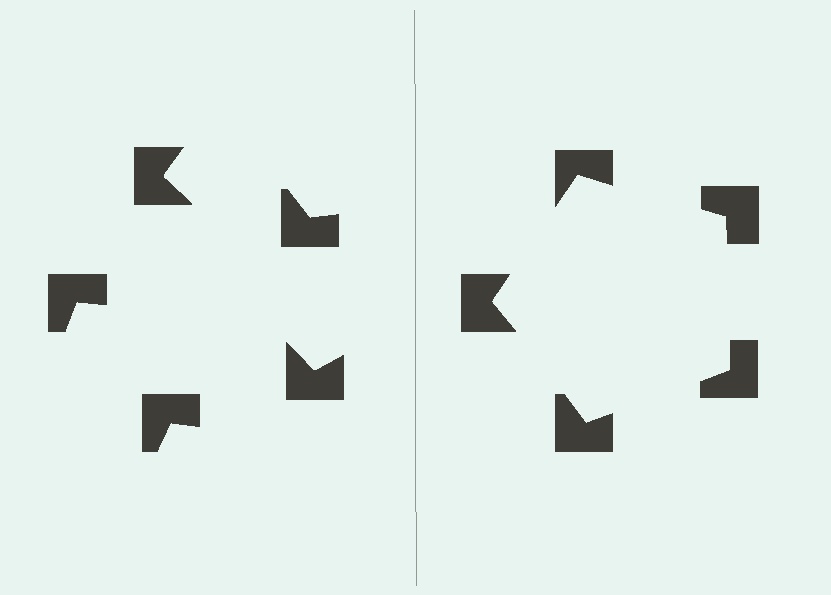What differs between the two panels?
The notched squares are positioned identically on both sides; only the wedge orientations differ. On the right they align to a pentagon; on the left they are misaligned.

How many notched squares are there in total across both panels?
10 — 5 on each side.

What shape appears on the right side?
An illusory pentagon.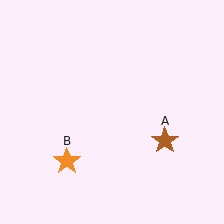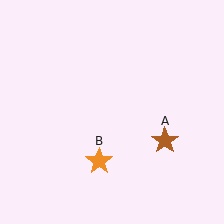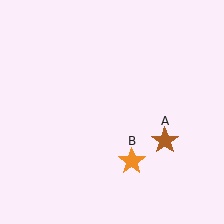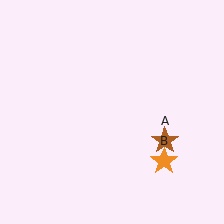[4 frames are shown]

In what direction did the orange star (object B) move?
The orange star (object B) moved right.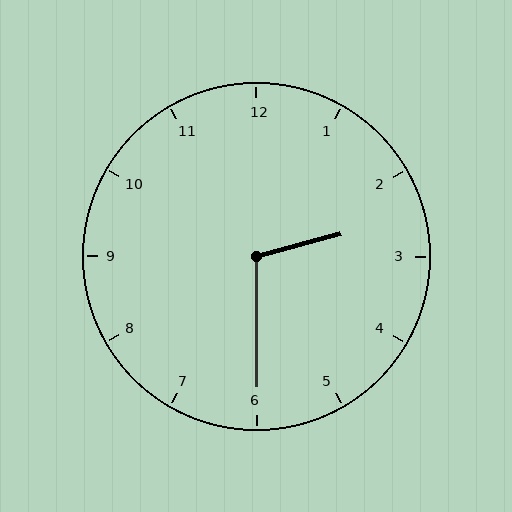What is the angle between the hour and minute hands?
Approximately 105 degrees.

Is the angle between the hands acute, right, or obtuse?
It is obtuse.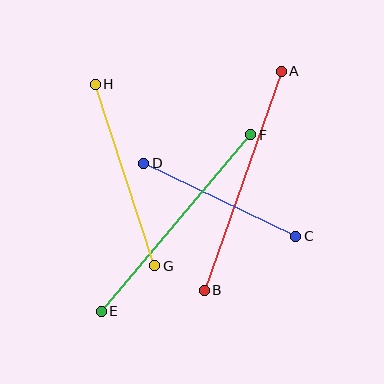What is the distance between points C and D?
The distance is approximately 168 pixels.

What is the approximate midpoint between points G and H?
The midpoint is at approximately (125, 175) pixels.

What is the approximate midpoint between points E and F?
The midpoint is at approximately (176, 223) pixels.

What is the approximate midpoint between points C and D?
The midpoint is at approximately (220, 200) pixels.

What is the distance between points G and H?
The distance is approximately 191 pixels.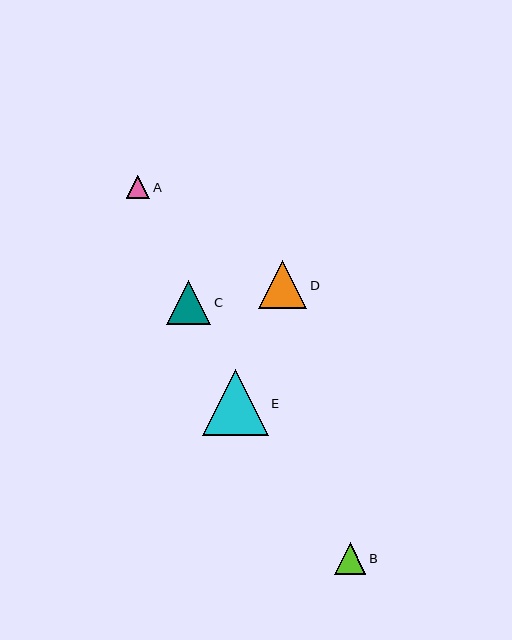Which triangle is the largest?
Triangle E is the largest with a size of approximately 66 pixels.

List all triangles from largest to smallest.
From largest to smallest: E, D, C, B, A.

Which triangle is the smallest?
Triangle A is the smallest with a size of approximately 23 pixels.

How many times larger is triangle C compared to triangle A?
Triangle C is approximately 1.9 times the size of triangle A.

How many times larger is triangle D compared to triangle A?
Triangle D is approximately 2.1 times the size of triangle A.